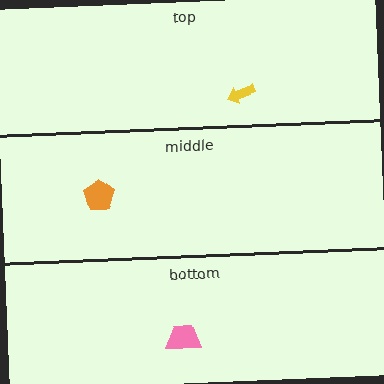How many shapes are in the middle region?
1.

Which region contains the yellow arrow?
The top region.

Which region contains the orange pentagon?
The middle region.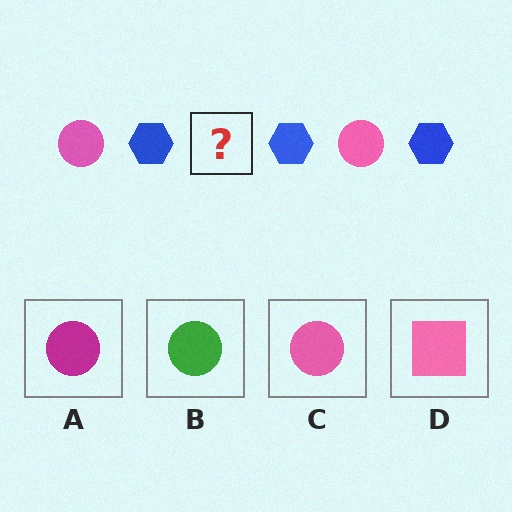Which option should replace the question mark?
Option C.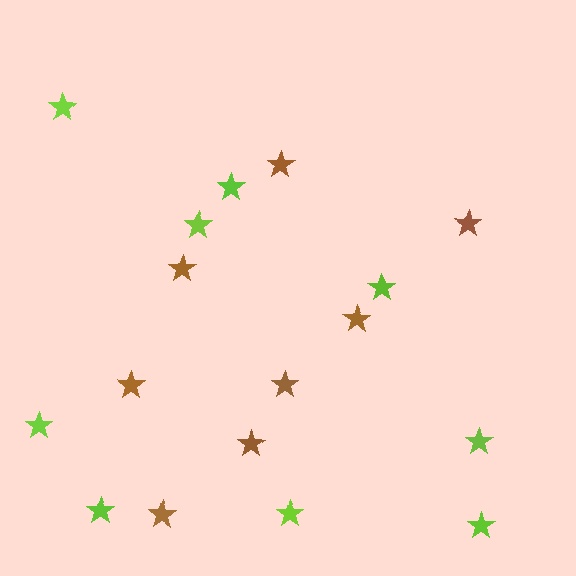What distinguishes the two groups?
There are 2 groups: one group of brown stars (8) and one group of lime stars (9).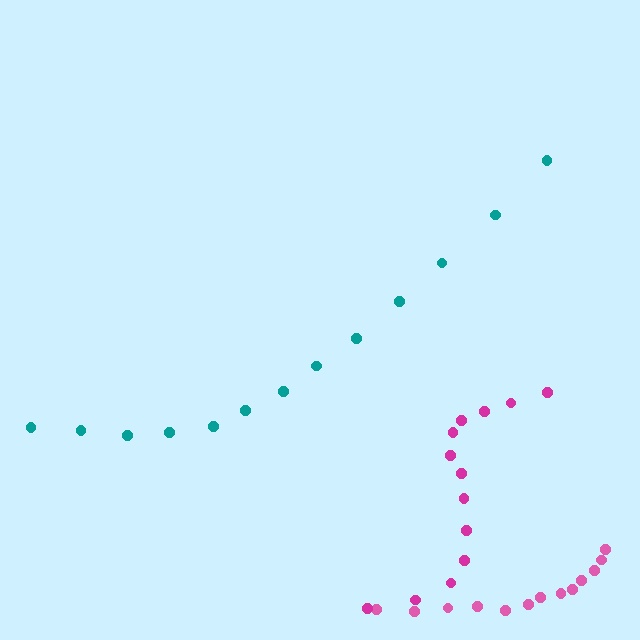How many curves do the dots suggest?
There are 3 distinct paths.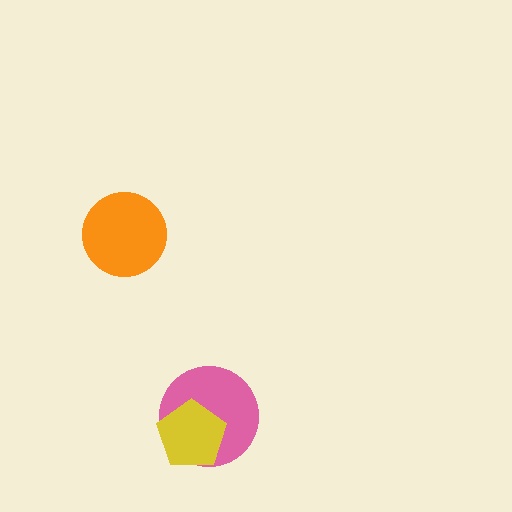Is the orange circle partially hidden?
No, no other shape covers it.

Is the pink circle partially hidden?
Yes, it is partially covered by another shape.